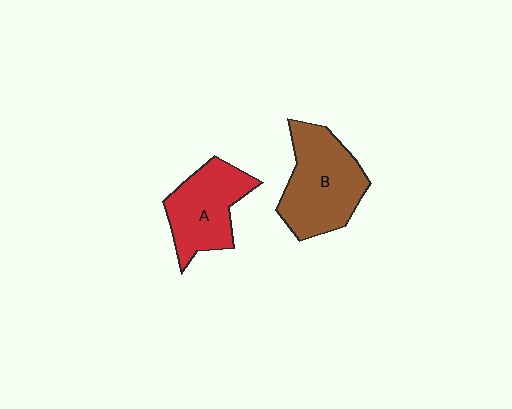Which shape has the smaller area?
Shape A (red).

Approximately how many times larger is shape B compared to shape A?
Approximately 1.2 times.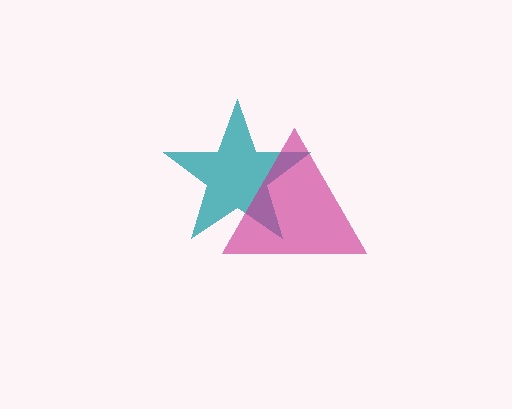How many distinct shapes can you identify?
There are 2 distinct shapes: a teal star, a magenta triangle.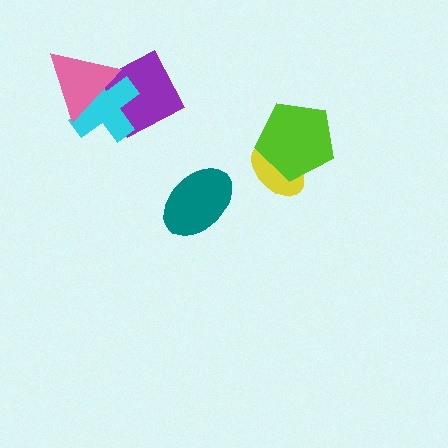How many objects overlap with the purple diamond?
2 objects overlap with the purple diamond.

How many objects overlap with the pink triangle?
2 objects overlap with the pink triangle.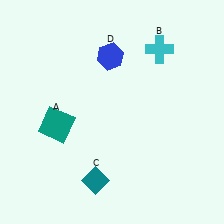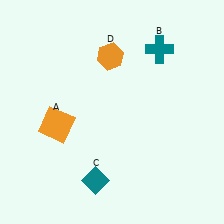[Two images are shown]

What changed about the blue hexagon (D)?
In Image 1, D is blue. In Image 2, it changed to orange.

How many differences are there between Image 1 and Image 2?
There are 3 differences between the two images.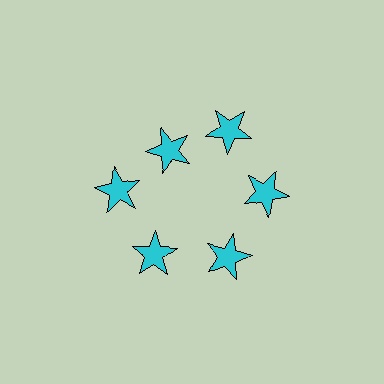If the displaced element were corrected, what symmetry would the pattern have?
It would have 6-fold rotational symmetry — the pattern would map onto itself every 60 degrees.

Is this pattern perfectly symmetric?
No. The 6 cyan stars are arranged in a ring, but one element near the 11 o'clock position is pulled inward toward the center, breaking the 6-fold rotational symmetry.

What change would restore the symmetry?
The symmetry would be restored by moving it outward, back onto the ring so that all 6 stars sit at equal angles and equal distance from the center.